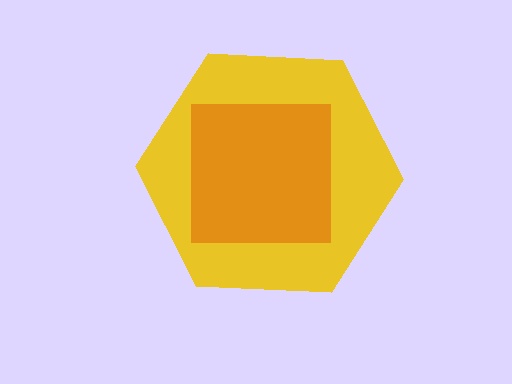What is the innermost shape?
The orange square.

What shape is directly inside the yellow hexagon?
The orange square.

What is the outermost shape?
The yellow hexagon.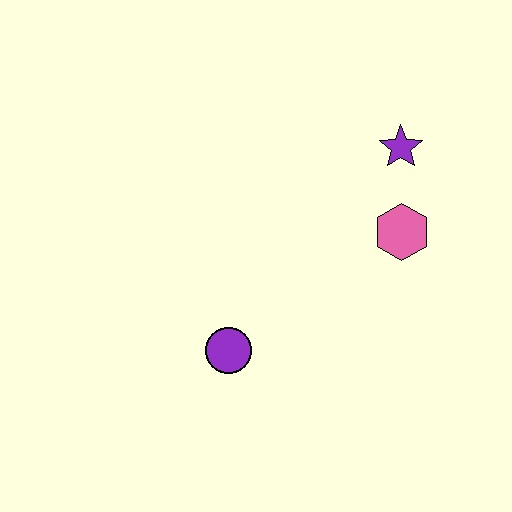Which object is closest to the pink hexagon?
The purple star is closest to the pink hexagon.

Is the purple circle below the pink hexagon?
Yes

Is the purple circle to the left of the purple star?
Yes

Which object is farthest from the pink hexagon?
The purple circle is farthest from the pink hexagon.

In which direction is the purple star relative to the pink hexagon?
The purple star is above the pink hexagon.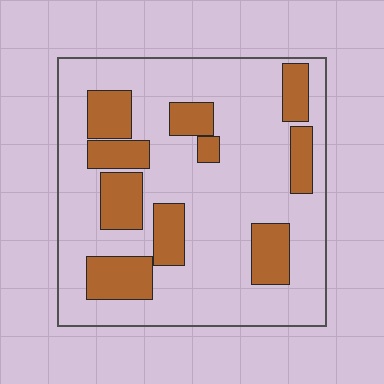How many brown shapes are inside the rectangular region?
10.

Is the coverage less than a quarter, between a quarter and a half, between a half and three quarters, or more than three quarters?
Between a quarter and a half.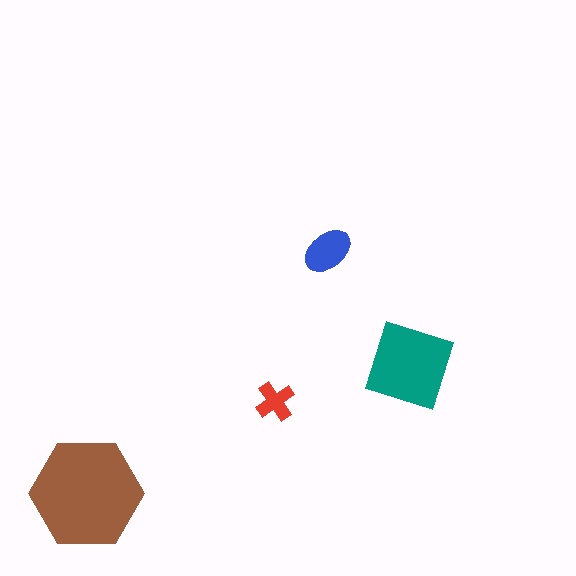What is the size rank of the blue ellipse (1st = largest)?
3rd.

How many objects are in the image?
There are 4 objects in the image.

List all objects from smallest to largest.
The red cross, the blue ellipse, the teal square, the brown hexagon.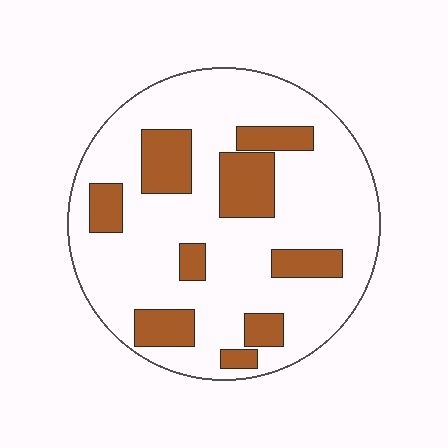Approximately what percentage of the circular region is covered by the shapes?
Approximately 25%.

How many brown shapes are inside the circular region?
9.